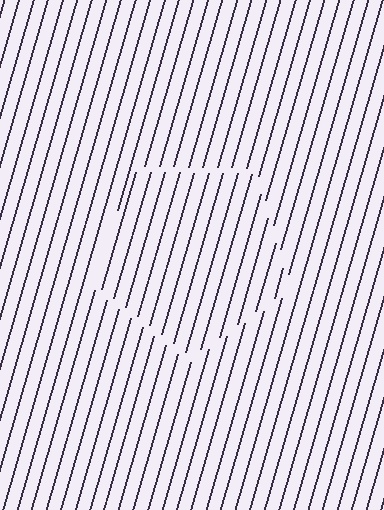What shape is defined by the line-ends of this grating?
An illusory pentagon. The interior of the shape contains the same grating, shifted by half a period — the contour is defined by the phase discontinuity where line-ends from the inner and outer gratings abut.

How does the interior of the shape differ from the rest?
The interior of the shape contains the same grating, shifted by half a period — the contour is defined by the phase discontinuity where line-ends from the inner and outer gratings abut.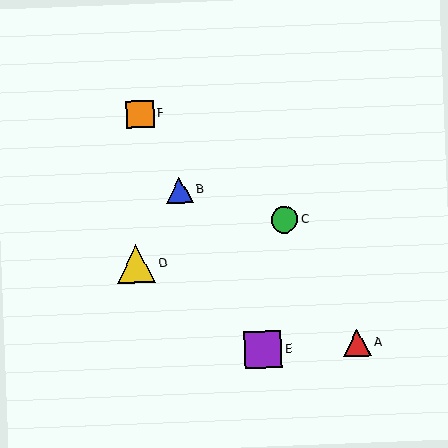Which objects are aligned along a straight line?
Objects B, E, F are aligned along a straight line.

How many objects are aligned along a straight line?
3 objects (B, E, F) are aligned along a straight line.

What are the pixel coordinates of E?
Object E is at (263, 350).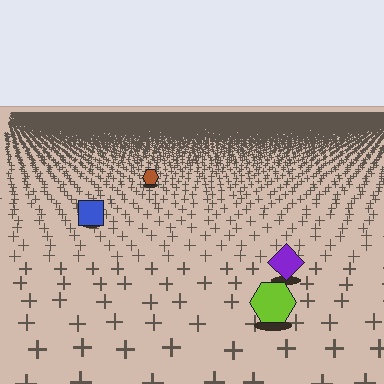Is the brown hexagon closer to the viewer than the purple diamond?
No. The purple diamond is closer — you can tell from the texture gradient: the ground texture is coarser near it.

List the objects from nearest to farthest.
From nearest to farthest: the lime hexagon, the purple diamond, the blue square, the brown hexagon.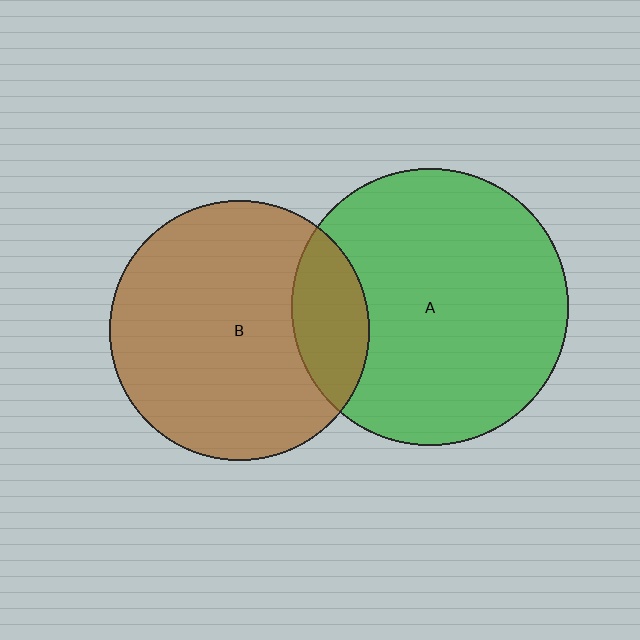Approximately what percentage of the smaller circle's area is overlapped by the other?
Approximately 20%.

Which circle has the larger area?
Circle A (green).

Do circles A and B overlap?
Yes.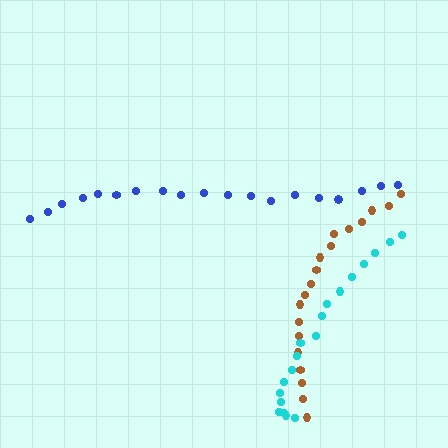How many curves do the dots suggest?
There are 3 distinct paths.